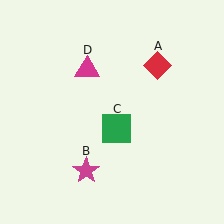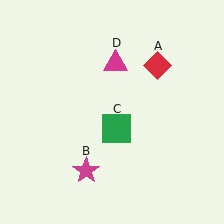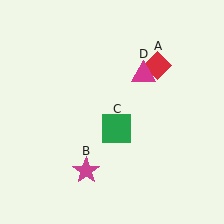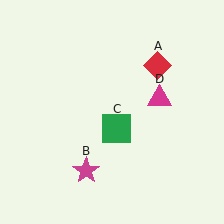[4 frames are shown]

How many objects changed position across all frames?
1 object changed position: magenta triangle (object D).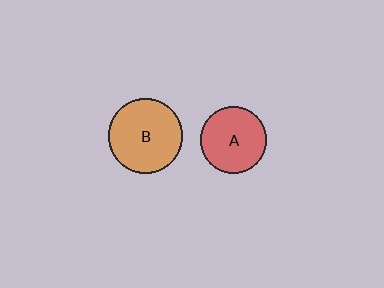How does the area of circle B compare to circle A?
Approximately 1.3 times.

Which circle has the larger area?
Circle B (orange).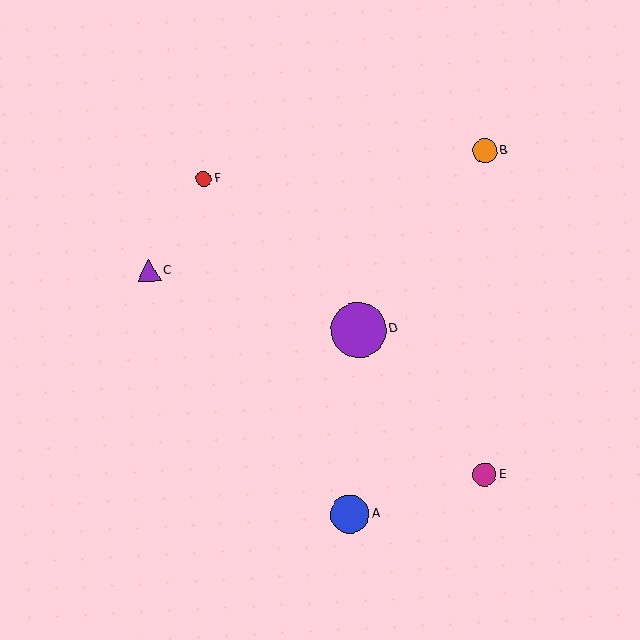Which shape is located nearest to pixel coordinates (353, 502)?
The blue circle (labeled A) at (350, 514) is nearest to that location.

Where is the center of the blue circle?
The center of the blue circle is at (350, 514).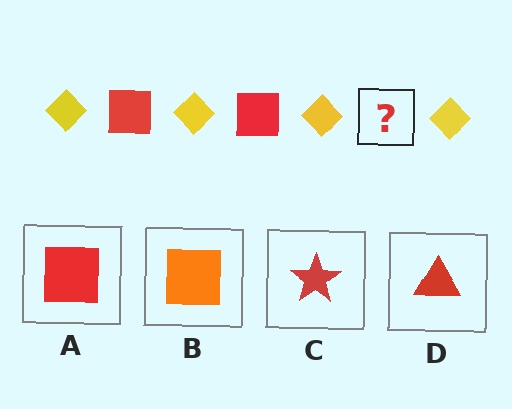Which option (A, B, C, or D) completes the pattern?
A.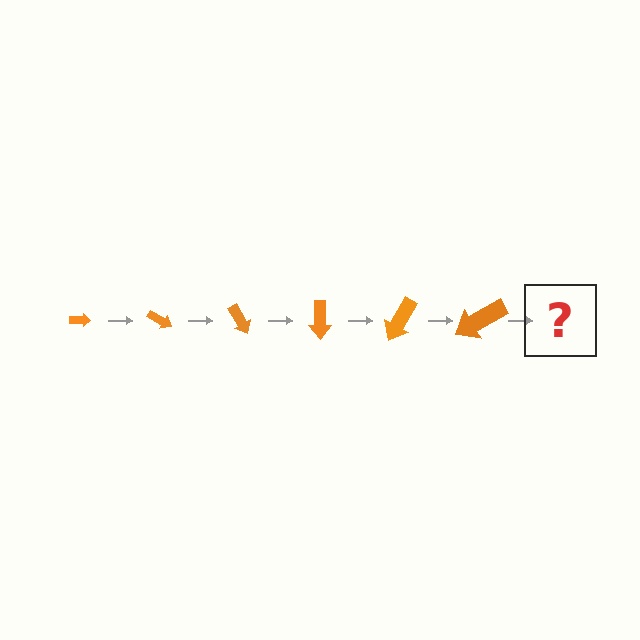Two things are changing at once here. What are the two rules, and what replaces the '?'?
The two rules are that the arrow grows larger each step and it rotates 30 degrees each step. The '?' should be an arrow, larger than the previous one and rotated 180 degrees from the start.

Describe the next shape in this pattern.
It should be an arrow, larger than the previous one and rotated 180 degrees from the start.